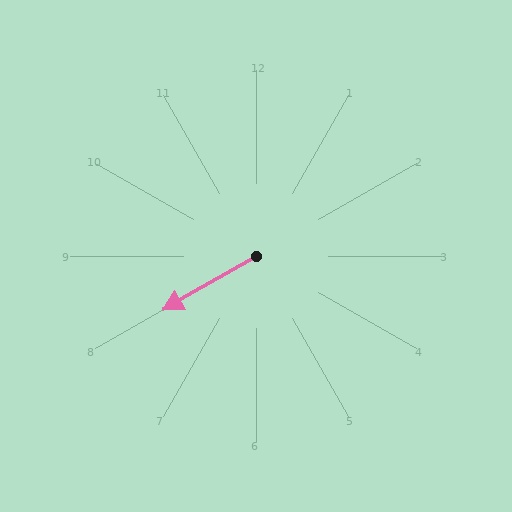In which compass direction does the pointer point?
Southwest.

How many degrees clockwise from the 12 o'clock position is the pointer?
Approximately 240 degrees.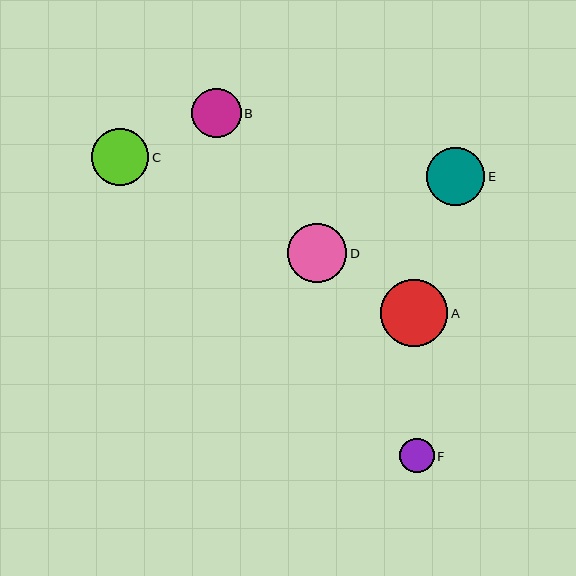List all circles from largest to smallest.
From largest to smallest: A, D, E, C, B, F.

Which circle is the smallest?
Circle F is the smallest with a size of approximately 34 pixels.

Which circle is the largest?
Circle A is the largest with a size of approximately 67 pixels.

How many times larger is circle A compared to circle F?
Circle A is approximately 1.9 times the size of circle F.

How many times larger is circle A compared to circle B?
Circle A is approximately 1.4 times the size of circle B.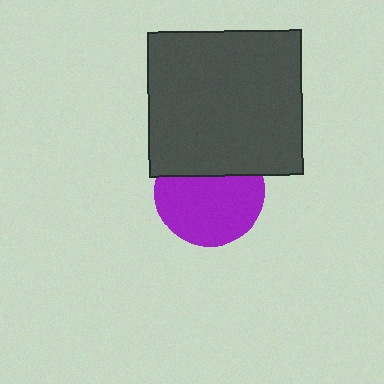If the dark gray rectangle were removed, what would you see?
You would see the complete purple circle.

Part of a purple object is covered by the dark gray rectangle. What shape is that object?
It is a circle.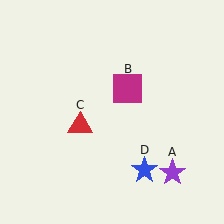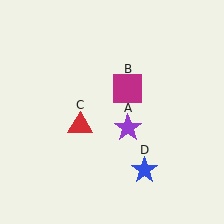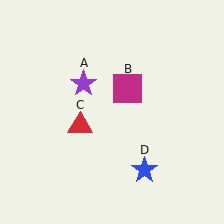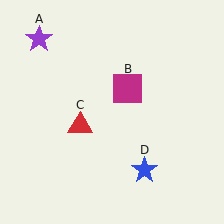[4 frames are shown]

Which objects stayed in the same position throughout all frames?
Magenta square (object B) and red triangle (object C) and blue star (object D) remained stationary.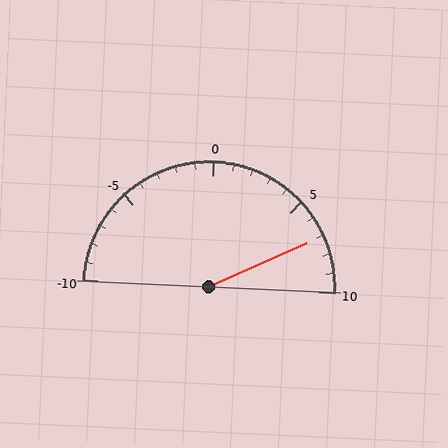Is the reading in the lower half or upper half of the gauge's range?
The reading is in the upper half of the range (-10 to 10).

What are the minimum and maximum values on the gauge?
The gauge ranges from -10 to 10.